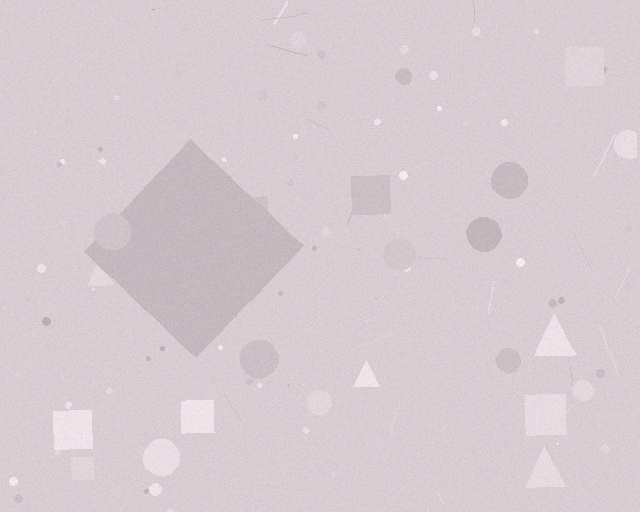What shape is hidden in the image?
A diamond is hidden in the image.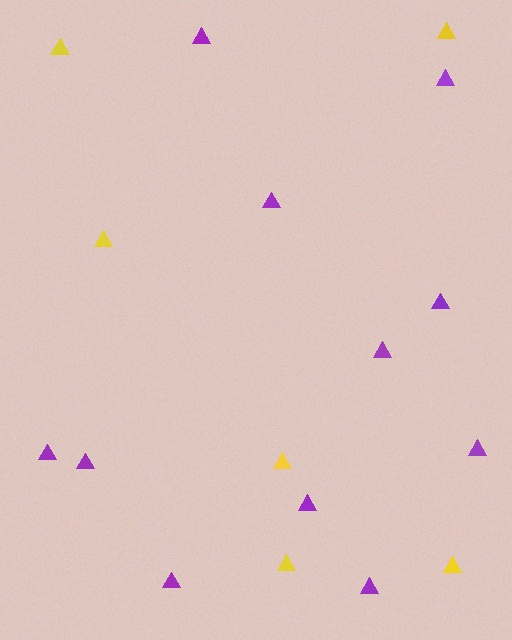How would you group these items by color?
There are 2 groups: one group of purple triangles (11) and one group of yellow triangles (6).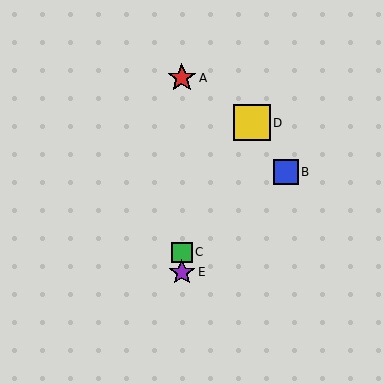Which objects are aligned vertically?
Objects A, C, E are aligned vertically.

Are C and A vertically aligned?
Yes, both are at x≈182.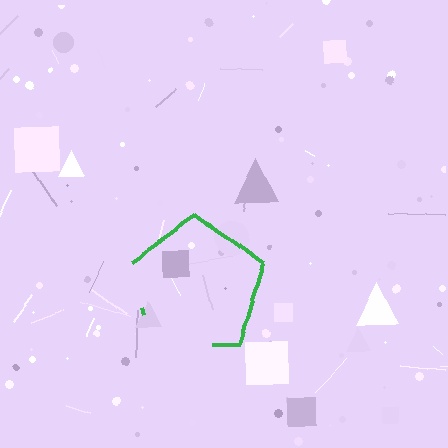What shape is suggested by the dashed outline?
The dashed outline suggests a pentagon.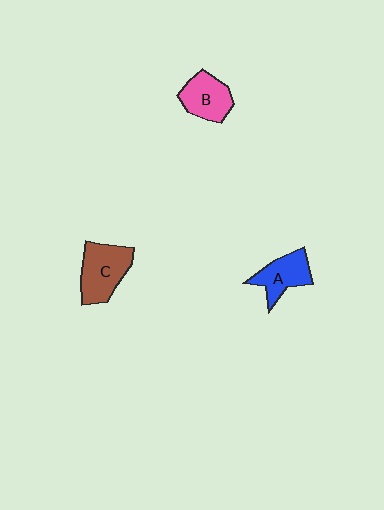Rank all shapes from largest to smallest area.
From largest to smallest: C (brown), B (pink), A (blue).